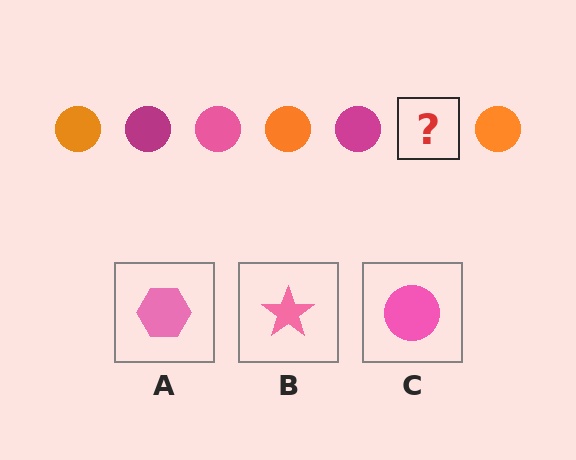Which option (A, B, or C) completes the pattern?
C.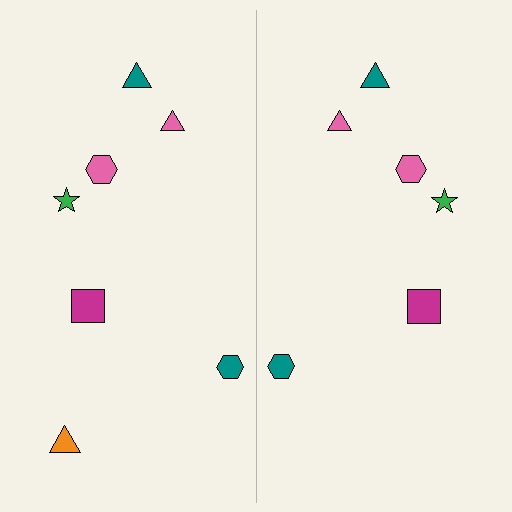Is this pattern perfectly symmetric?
No, the pattern is not perfectly symmetric. A orange triangle is missing from the right side.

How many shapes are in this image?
There are 13 shapes in this image.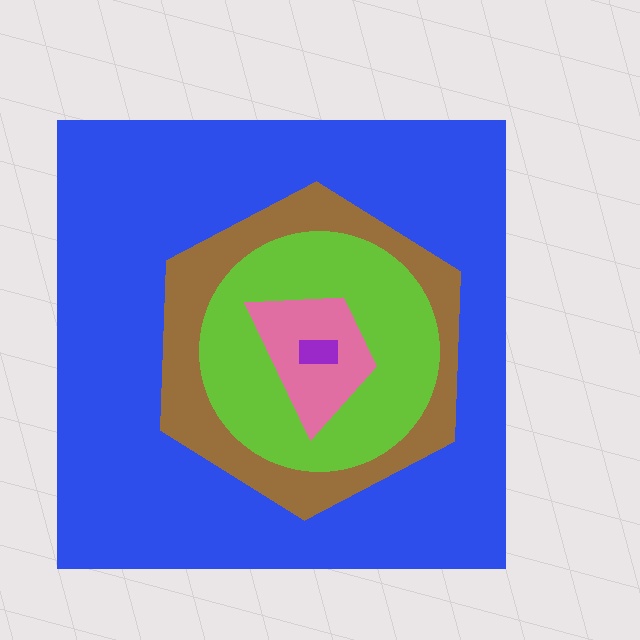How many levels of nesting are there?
5.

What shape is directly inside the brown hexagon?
The lime circle.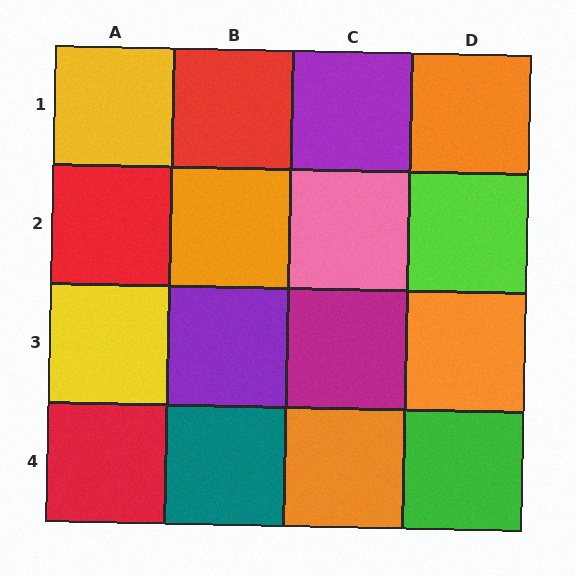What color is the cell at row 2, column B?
Orange.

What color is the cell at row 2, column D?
Lime.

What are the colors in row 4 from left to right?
Red, teal, orange, green.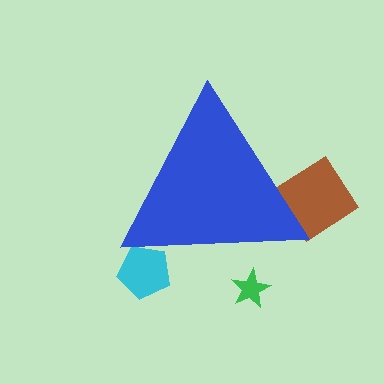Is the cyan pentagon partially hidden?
Yes, the cyan pentagon is partially hidden behind the blue triangle.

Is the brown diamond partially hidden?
Yes, the brown diamond is partially hidden behind the blue triangle.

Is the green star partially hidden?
Yes, the green star is partially hidden behind the blue triangle.